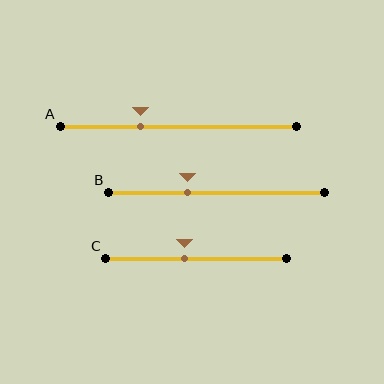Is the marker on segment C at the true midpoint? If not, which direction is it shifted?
No, the marker on segment C is shifted to the left by about 6% of the segment length.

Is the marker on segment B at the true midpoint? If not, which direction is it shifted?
No, the marker on segment B is shifted to the left by about 13% of the segment length.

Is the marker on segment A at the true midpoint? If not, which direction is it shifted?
No, the marker on segment A is shifted to the left by about 16% of the segment length.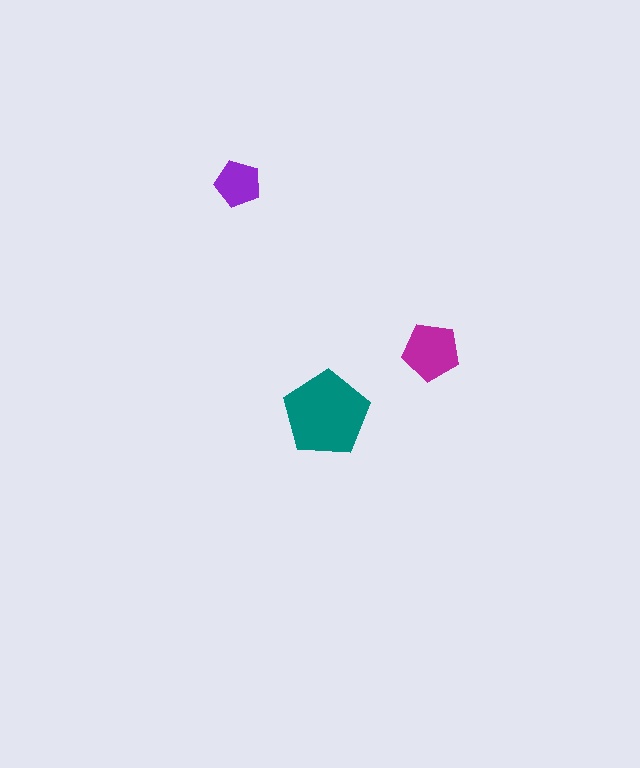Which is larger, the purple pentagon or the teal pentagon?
The teal one.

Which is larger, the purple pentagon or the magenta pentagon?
The magenta one.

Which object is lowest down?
The teal pentagon is bottommost.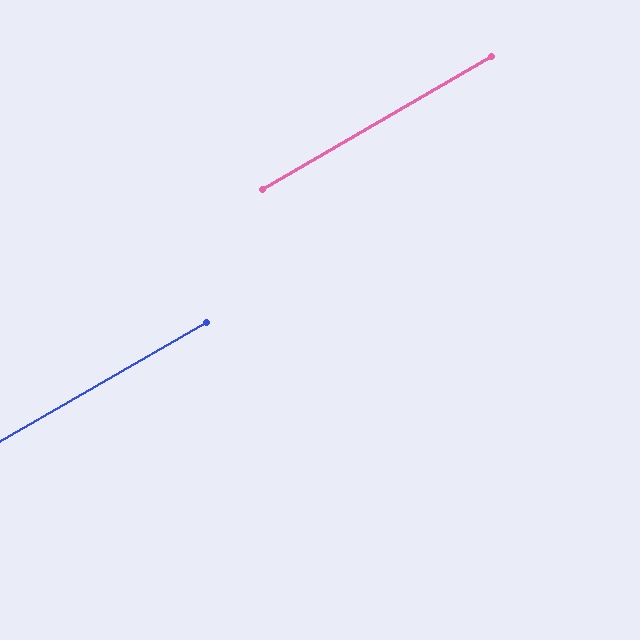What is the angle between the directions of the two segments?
Approximately 1 degree.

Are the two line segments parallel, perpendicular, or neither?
Parallel — their directions differ by only 0.6°.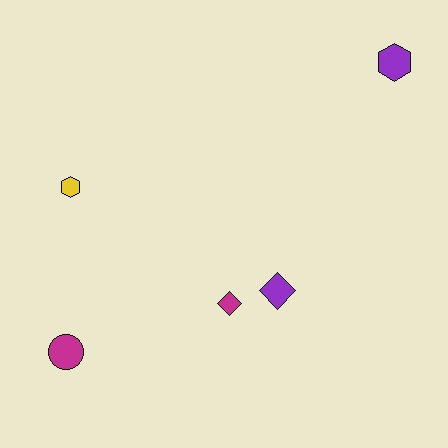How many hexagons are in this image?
There are 2 hexagons.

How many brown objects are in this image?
There are no brown objects.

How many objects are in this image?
There are 5 objects.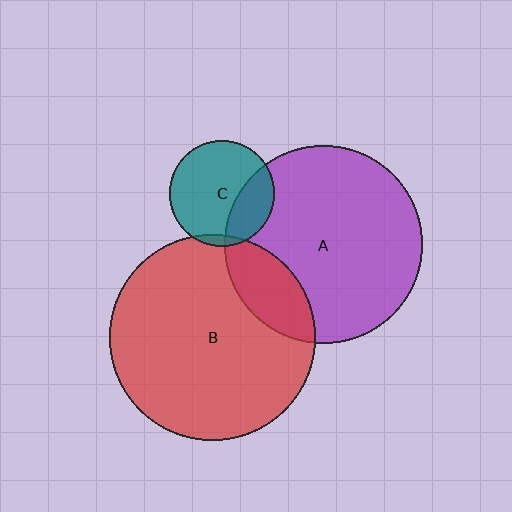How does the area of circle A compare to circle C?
Approximately 3.5 times.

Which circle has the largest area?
Circle B (red).